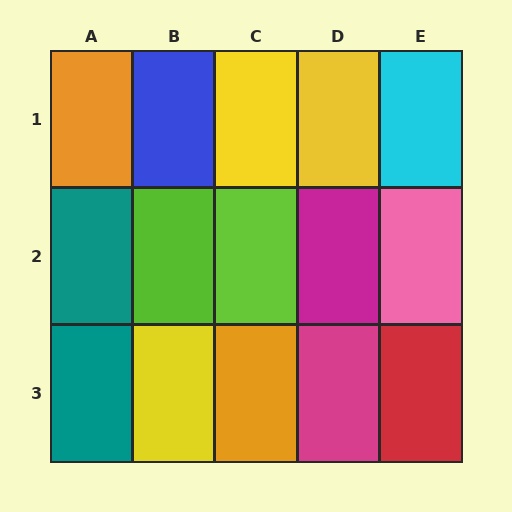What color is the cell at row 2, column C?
Lime.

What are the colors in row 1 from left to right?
Orange, blue, yellow, yellow, cyan.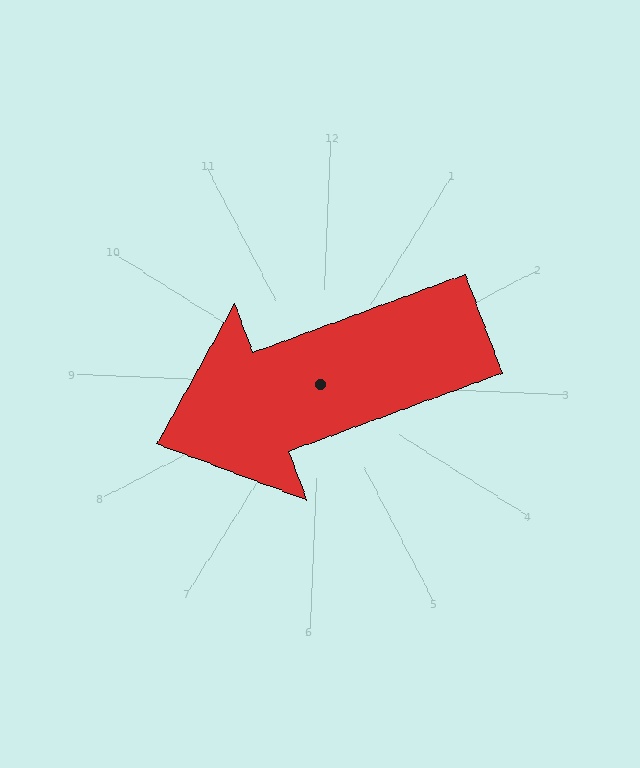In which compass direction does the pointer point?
Southwest.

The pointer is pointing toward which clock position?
Roughly 8 o'clock.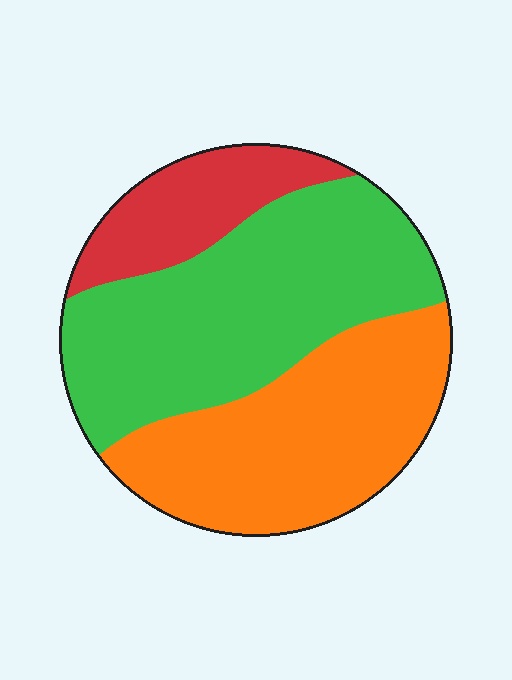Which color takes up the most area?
Green, at roughly 45%.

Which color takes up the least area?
Red, at roughly 15%.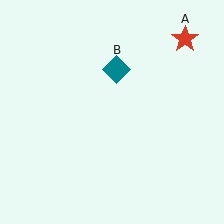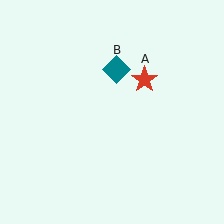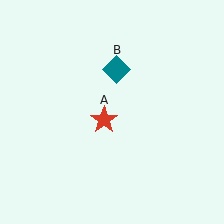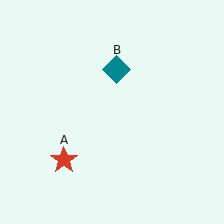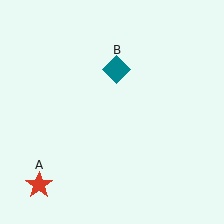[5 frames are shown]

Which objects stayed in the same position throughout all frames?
Teal diamond (object B) remained stationary.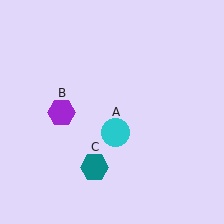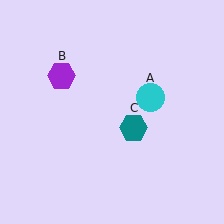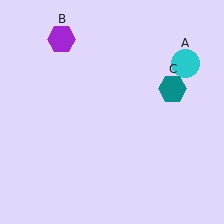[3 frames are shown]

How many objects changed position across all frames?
3 objects changed position: cyan circle (object A), purple hexagon (object B), teal hexagon (object C).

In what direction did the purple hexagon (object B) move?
The purple hexagon (object B) moved up.